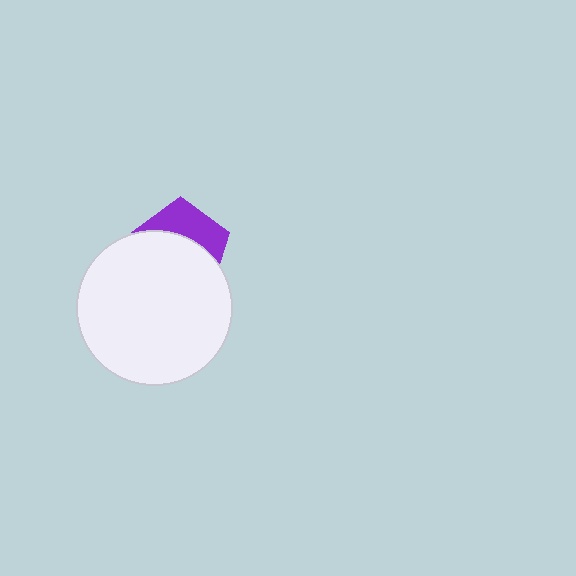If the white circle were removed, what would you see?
You would see the complete purple pentagon.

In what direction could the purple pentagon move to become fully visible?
The purple pentagon could move up. That would shift it out from behind the white circle entirely.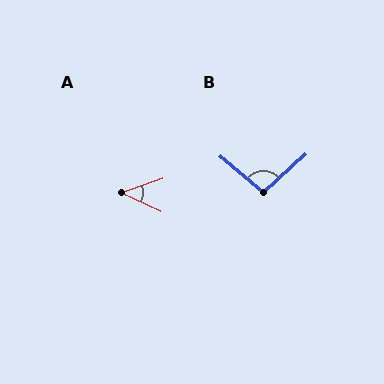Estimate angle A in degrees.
Approximately 44 degrees.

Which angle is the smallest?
A, at approximately 44 degrees.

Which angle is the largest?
B, at approximately 98 degrees.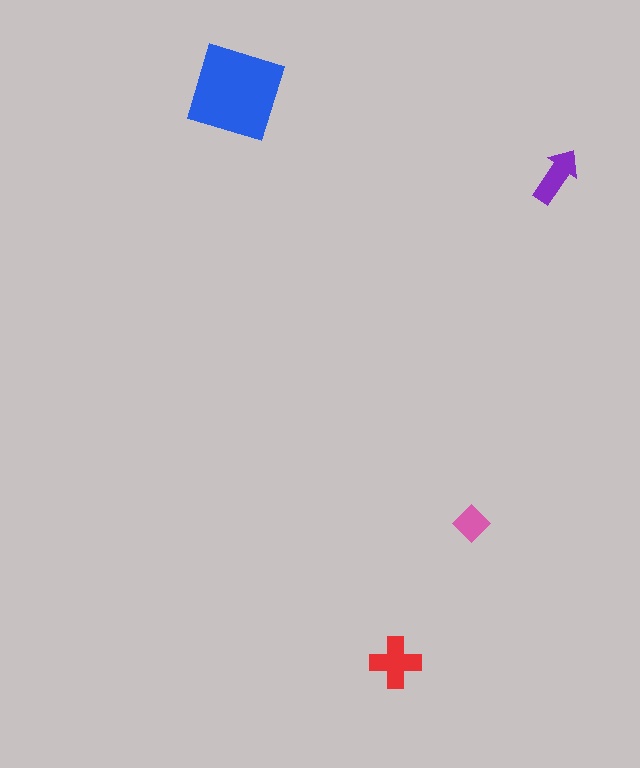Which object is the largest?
The blue square.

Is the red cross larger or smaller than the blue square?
Smaller.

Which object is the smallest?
The pink diamond.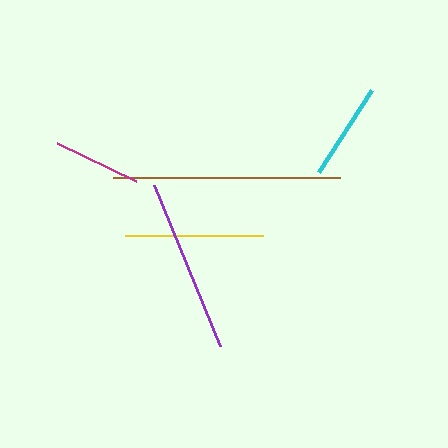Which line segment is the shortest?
The magenta line is the shortest at approximately 88 pixels.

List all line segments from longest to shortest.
From longest to shortest: brown, purple, yellow, cyan, magenta.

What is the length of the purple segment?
The purple segment is approximately 174 pixels long.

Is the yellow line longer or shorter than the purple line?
The purple line is longer than the yellow line.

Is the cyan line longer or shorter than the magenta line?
The cyan line is longer than the magenta line.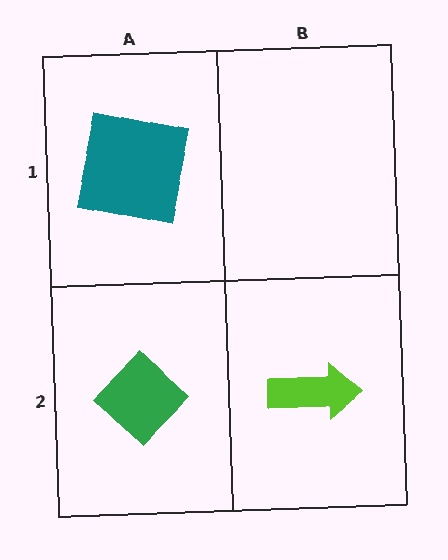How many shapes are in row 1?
1 shape.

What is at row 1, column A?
A teal square.